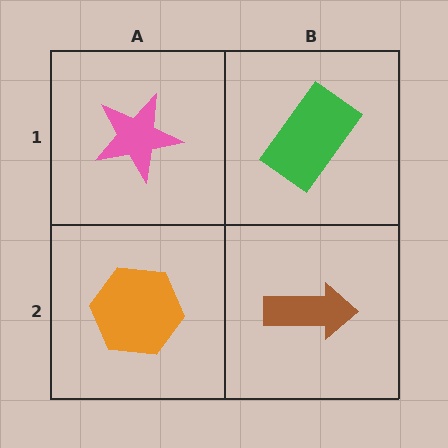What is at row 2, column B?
A brown arrow.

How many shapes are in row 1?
2 shapes.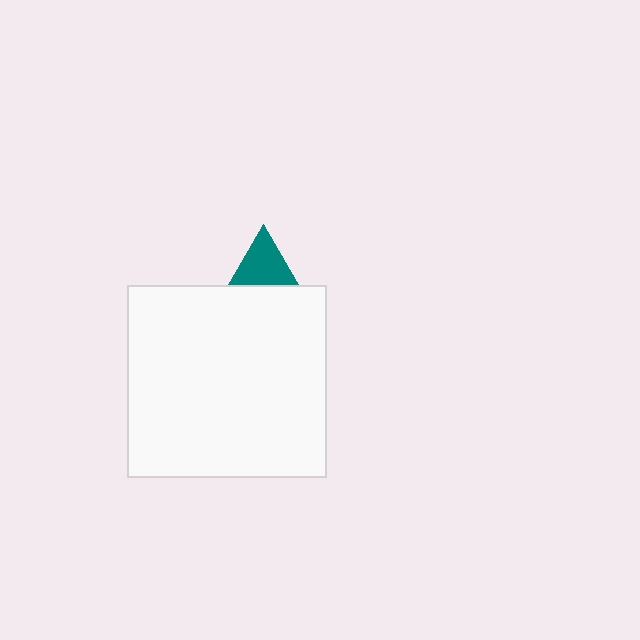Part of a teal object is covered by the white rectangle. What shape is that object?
It is a triangle.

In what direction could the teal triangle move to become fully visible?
The teal triangle could move up. That would shift it out from behind the white rectangle entirely.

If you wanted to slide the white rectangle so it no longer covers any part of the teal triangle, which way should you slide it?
Slide it down — that is the most direct way to separate the two shapes.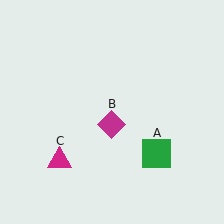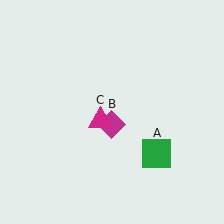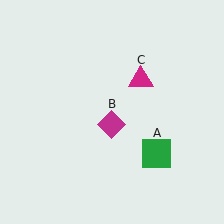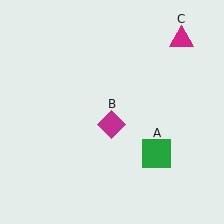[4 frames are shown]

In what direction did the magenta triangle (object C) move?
The magenta triangle (object C) moved up and to the right.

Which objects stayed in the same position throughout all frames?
Green square (object A) and magenta diamond (object B) remained stationary.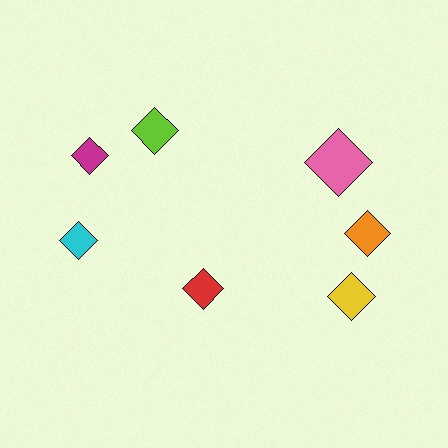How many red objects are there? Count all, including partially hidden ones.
There is 1 red object.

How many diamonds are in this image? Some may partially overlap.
There are 7 diamonds.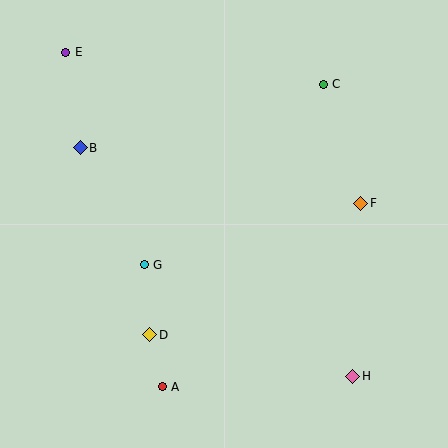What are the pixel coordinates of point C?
Point C is at (323, 84).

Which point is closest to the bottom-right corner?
Point H is closest to the bottom-right corner.